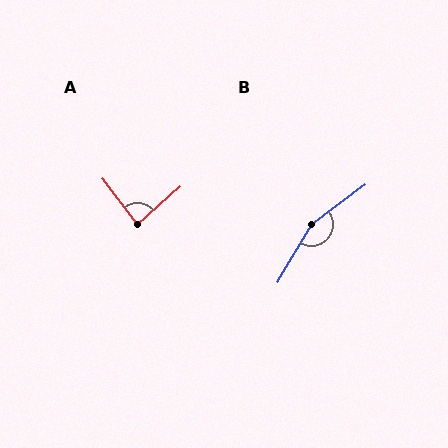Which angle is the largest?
B, at approximately 157 degrees.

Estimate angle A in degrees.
Approximately 86 degrees.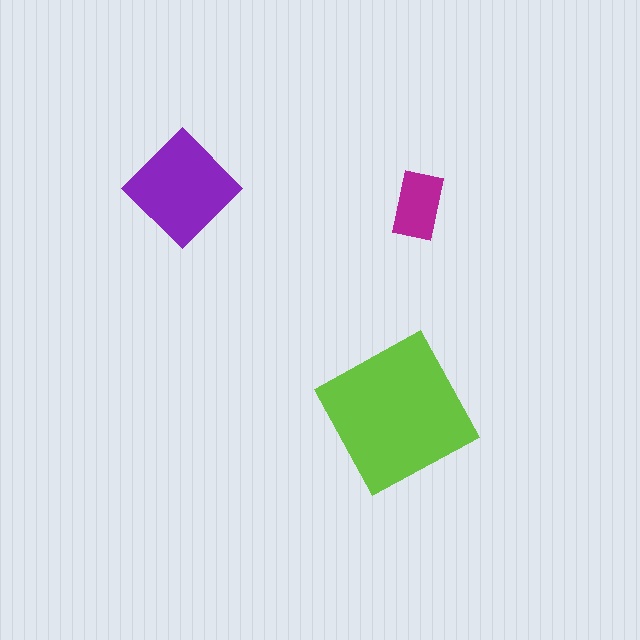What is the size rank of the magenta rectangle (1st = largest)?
3rd.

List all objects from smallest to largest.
The magenta rectangle, the purple diamond, the lime square.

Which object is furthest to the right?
The magenta rectangle is rightmost.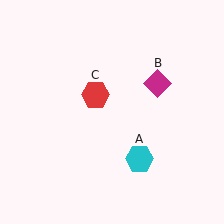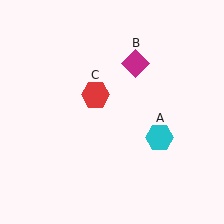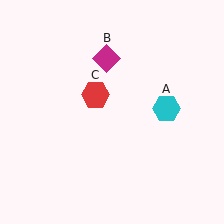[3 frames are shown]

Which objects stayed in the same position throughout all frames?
Red hexagon (object C) remained stationary.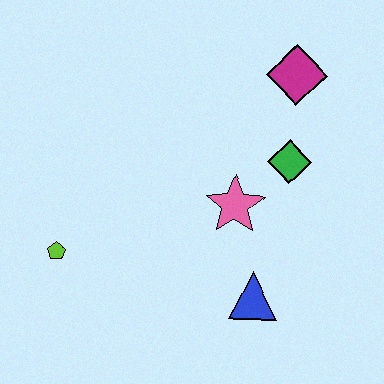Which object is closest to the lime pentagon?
The pink star is closest to the lime pentagon.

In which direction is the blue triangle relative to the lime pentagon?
The blue triangle is to the right of the lime pentagon.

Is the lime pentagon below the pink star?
Yes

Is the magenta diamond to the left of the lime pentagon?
No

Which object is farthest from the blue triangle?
The magenta diamond is farthest from the blue triangle.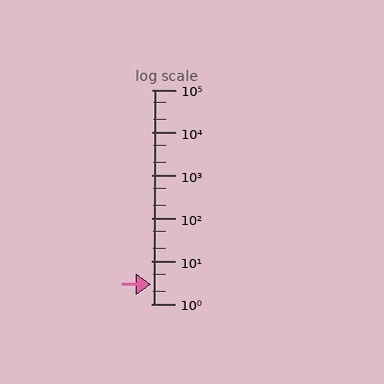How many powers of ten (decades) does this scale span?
The scale spans 5 decades, from 1 to 100000.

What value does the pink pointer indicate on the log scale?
The pointer indicates approximately 2.8.